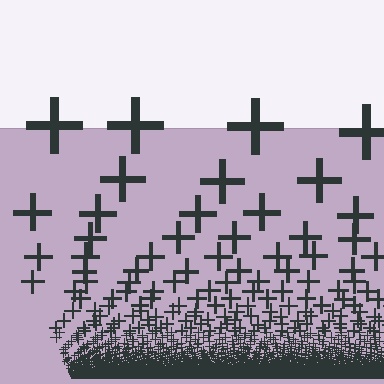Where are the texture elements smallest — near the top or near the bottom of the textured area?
Near the bottom.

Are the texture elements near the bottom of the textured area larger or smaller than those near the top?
Smaller. The gradient is inverted — elements near the bottom are smaller and denser.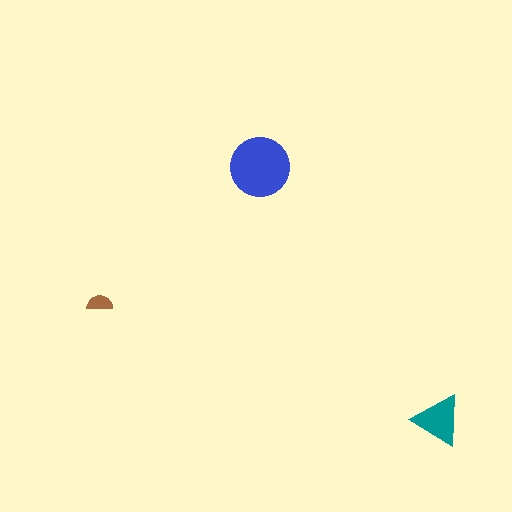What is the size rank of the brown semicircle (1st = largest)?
3rd.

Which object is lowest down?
The teal triangle is bottommost.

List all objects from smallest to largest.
The brown semicircle, the teal triangle, the blue circle.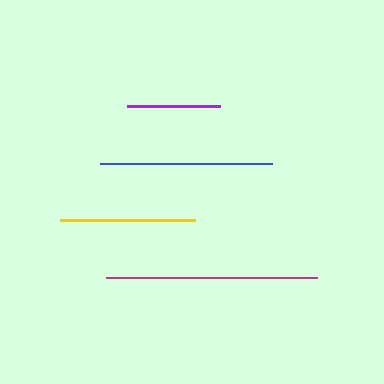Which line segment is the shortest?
The purple line is the shortest at approximately 94 pixels.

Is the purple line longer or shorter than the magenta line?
The magenta line is longer than the purple line.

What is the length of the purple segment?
The purple segment is approximately 94 pixels long.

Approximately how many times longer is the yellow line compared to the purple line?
The yellow line is approximately 1.4 times the length of the purple line.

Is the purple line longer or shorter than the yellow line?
The yellow line is longer than the purple line.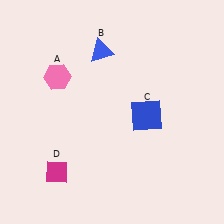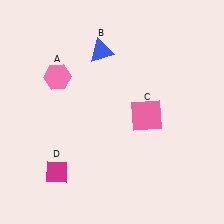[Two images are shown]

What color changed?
The square (C) changed from blue in Image 1 to pink in Image 2.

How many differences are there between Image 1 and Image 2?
There is 1 difference between the two images.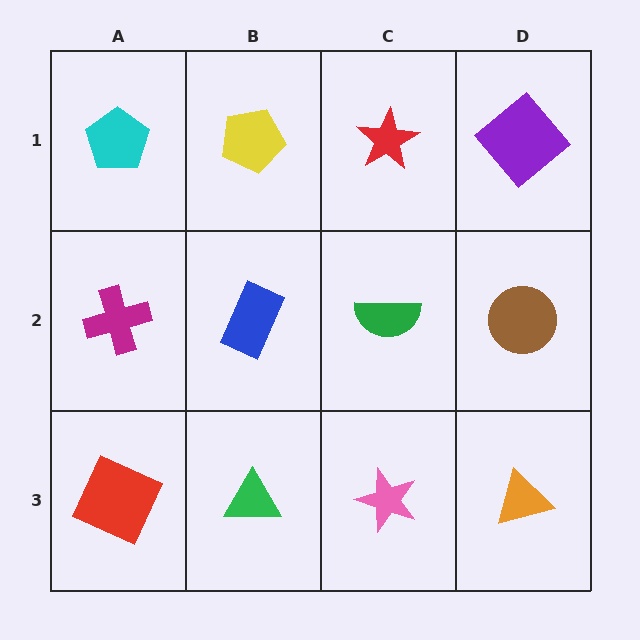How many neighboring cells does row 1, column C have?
3.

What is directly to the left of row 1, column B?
A cyan pentagon.